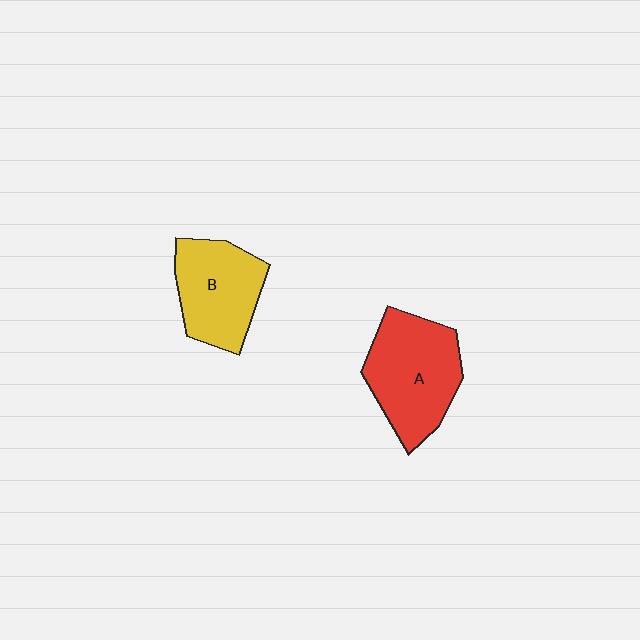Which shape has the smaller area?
Shape B (yellow).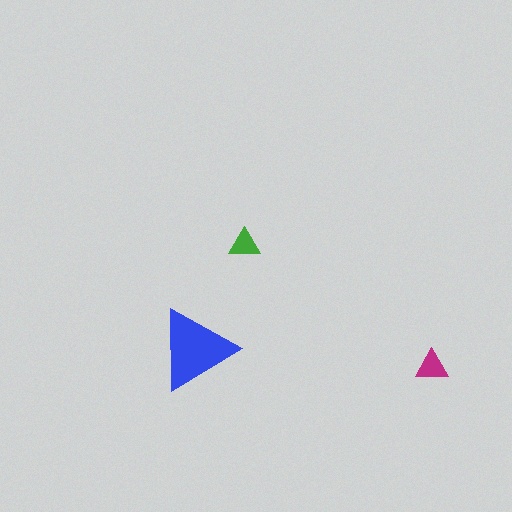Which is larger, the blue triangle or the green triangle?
The blue one.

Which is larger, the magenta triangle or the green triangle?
The magenta one.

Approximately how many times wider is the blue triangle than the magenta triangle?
About 2.5 times wider.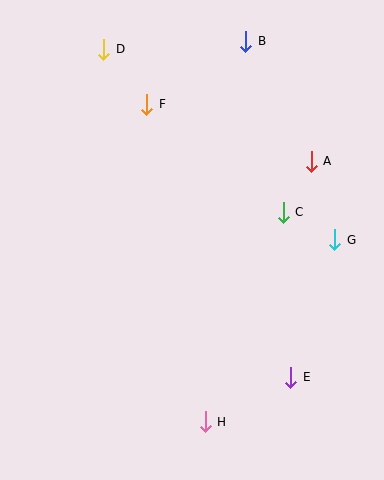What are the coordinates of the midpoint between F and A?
The midpoint between F and A is at (229, 133).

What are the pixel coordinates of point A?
Point A is at (311, 161).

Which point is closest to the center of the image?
Point C at (283, 212) is closest to the center.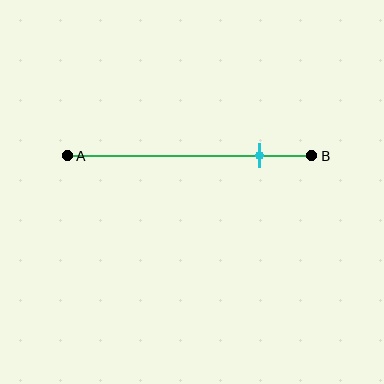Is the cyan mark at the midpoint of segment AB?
No, the mark is at about 80% from A, not at the 50% midpoint.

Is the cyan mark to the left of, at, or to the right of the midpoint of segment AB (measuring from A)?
The cyan mark is to the right of the midpoint of segment AB.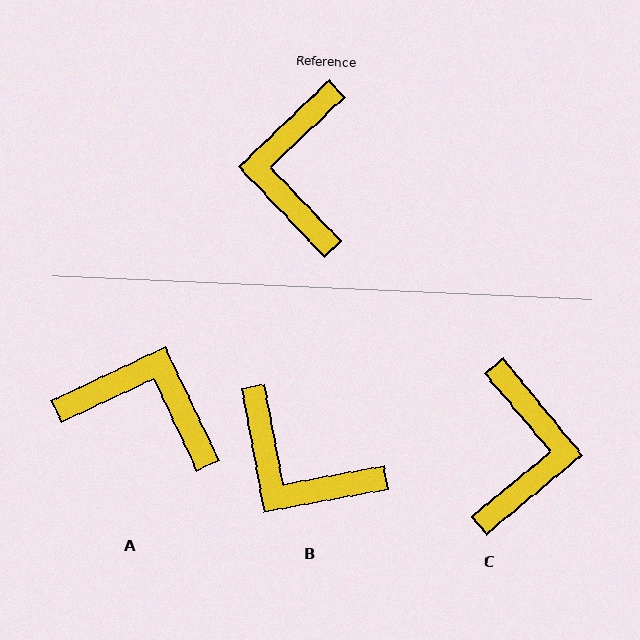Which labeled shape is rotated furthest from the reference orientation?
C, about 176 degrees away.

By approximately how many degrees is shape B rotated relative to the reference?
Approximately 57 degrees counter-clockwise.